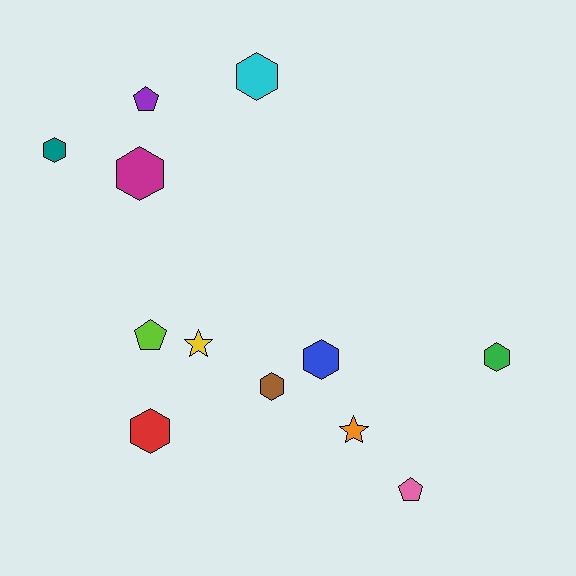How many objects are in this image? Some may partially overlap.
There are 12 objects.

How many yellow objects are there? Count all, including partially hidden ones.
There is 1 yellow object.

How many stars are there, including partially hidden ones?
There are 2 stars.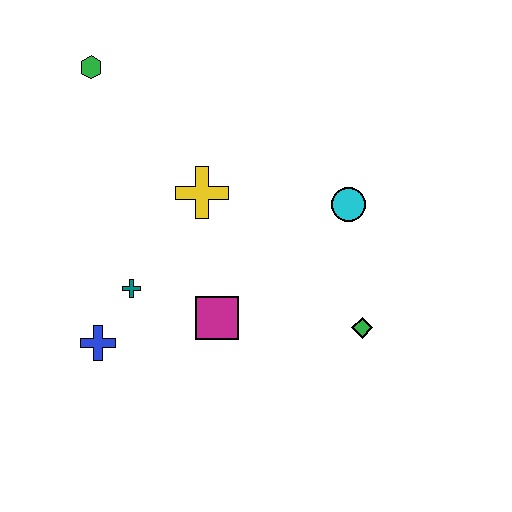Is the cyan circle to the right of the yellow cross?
Yes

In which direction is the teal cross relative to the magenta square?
The teal cross is to the left of the magenta square.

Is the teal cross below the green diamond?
No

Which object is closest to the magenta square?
The teal cross is closest to the magenta square.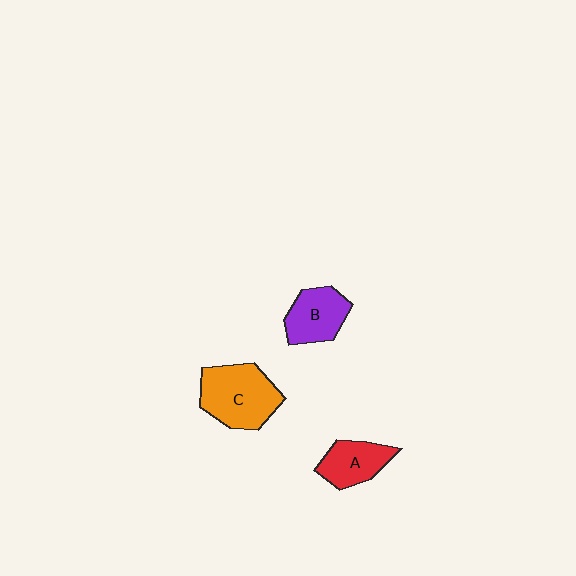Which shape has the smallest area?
Shape A (red).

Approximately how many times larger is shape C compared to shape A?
Approximately 1.6 times.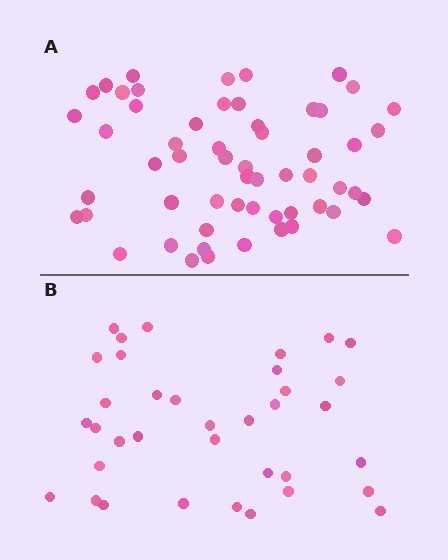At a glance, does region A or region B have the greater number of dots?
Region A (the top region) has more dots.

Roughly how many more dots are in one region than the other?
Region A has approximately 20 more dots than region B.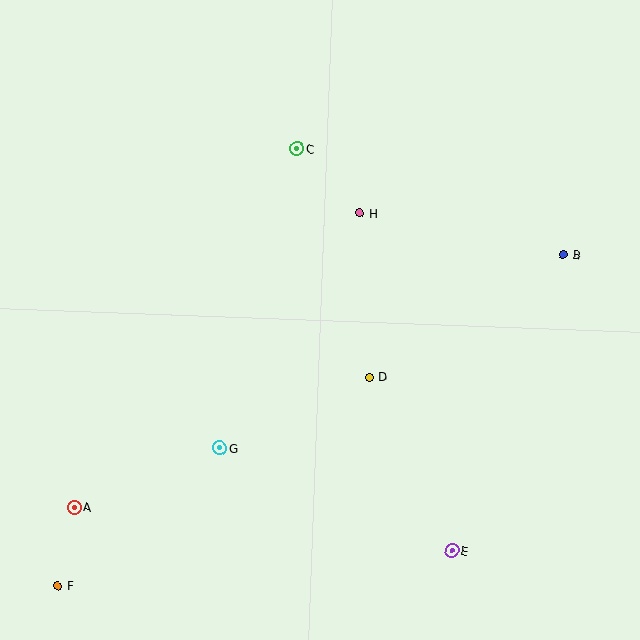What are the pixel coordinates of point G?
Point G is at (220, 448).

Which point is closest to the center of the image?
Point D at (369, 377) is closest to the center.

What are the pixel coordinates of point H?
Point H is at (360, 213).